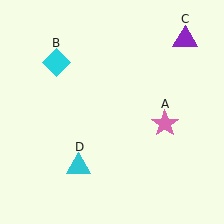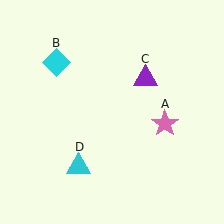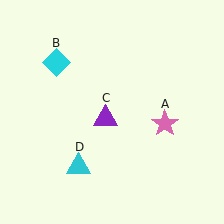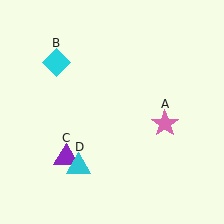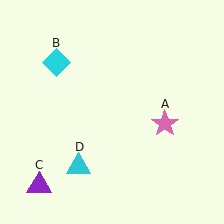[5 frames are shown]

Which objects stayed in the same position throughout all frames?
Pink star (object A) and cyan diamond (object B) and cyan triangle (object D) remained stationary.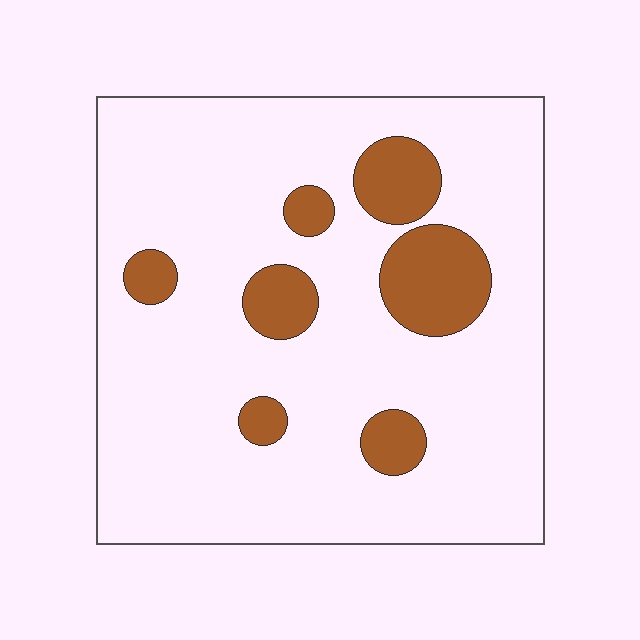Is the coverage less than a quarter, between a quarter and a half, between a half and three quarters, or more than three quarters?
Less than a quarter.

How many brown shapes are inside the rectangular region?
7.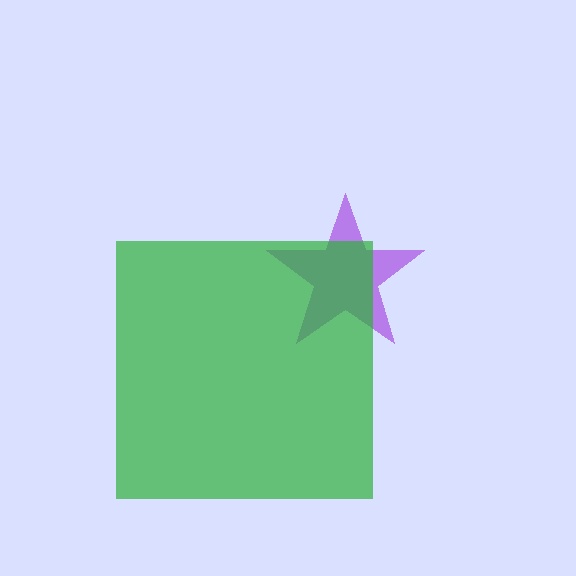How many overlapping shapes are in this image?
There are 2 overlapping shapes in the image.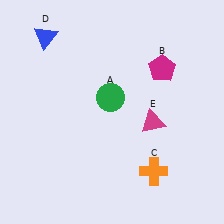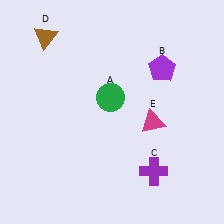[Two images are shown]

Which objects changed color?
B changed from magenta to purple. C changed from orange to purple. D changed from blue to brown.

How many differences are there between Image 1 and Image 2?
There are 3 differences between the two images.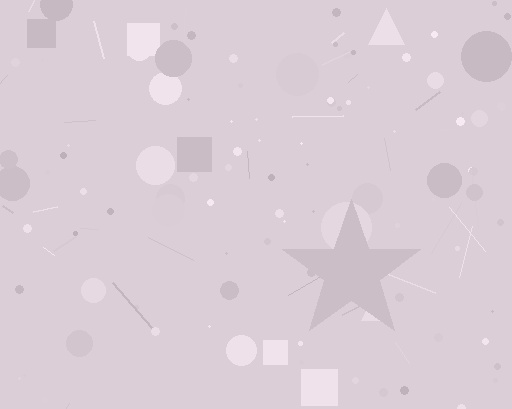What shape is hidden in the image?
A star is hidden in the image.